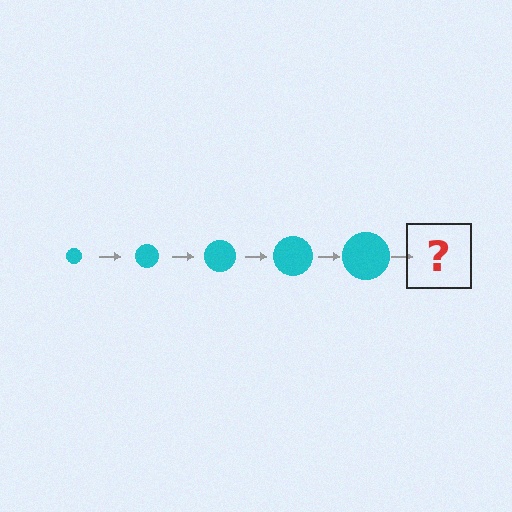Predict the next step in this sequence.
The next step is a cyan circle, larger than the previous one.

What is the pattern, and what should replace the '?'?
The pattern is that the circle gets progressively larger each step. The '?' should be a cyan circle, larger than the previous one.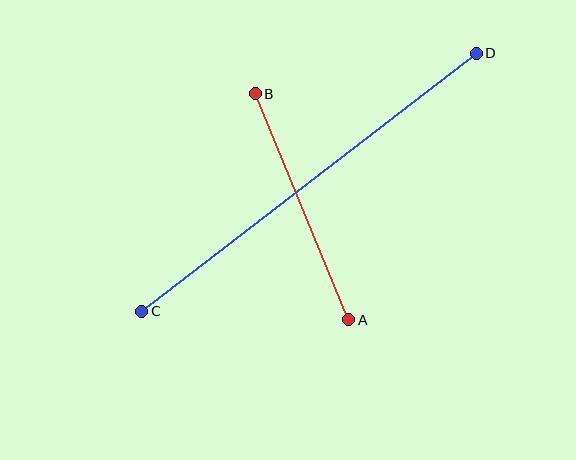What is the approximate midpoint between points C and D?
The midpoint is at approximately (309, 182) pixels.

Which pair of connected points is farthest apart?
Points C and D are farthest apart.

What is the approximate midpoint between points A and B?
The midpoint is at approximately (302, 207) pixels.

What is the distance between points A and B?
The distance is approximately 244 pixels.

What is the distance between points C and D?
The distance is approximately 423 pixels.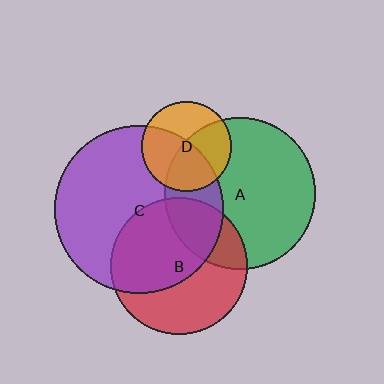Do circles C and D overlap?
Yes.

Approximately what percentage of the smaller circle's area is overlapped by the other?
Approximately 50%.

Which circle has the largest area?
Circle C (purple).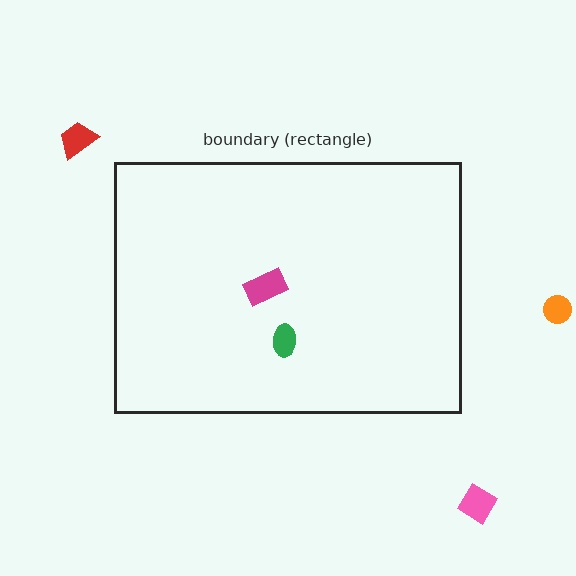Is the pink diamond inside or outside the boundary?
Outside.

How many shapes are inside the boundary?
2 inside, 3 outside.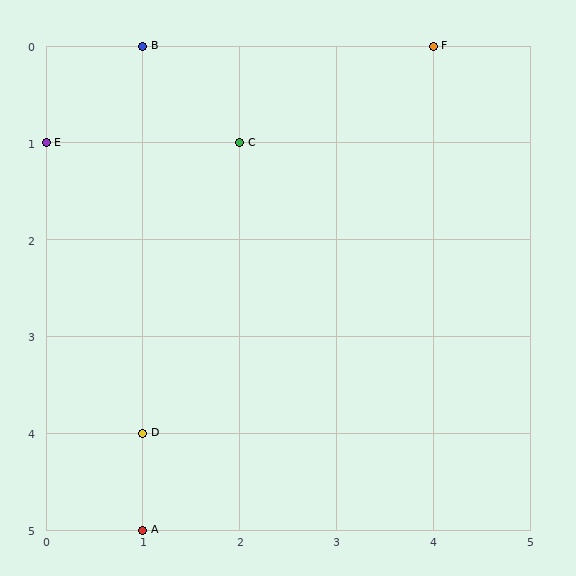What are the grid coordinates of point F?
Point F is at grid coordinates (4, 0).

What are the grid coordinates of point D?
Point D is at grid coordinates (1, 4).